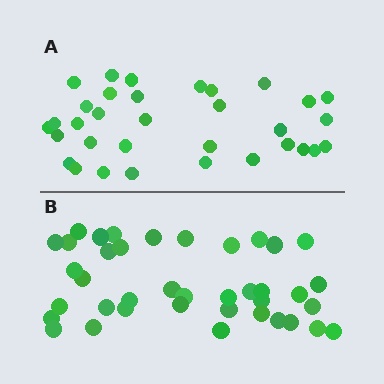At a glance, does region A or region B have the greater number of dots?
Region B (the bottom region) has more dots.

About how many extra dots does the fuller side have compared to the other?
Region B has about 6 more dots than region A.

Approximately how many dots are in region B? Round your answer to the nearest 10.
About 40 dots. (The exact count is 39, which rounds to 40.)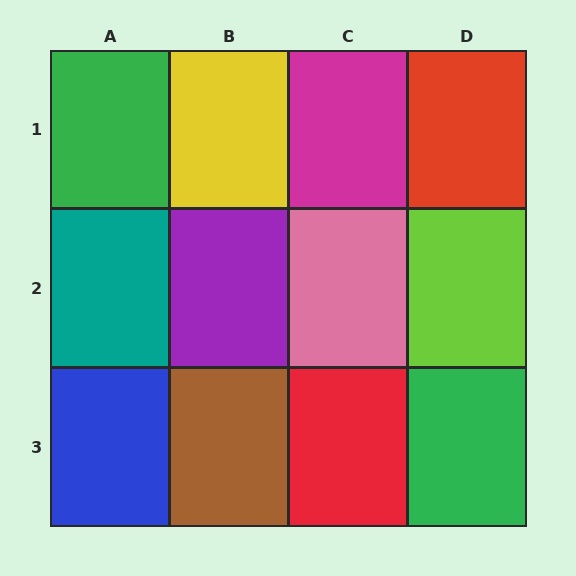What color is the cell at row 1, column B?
Yellow.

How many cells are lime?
1 cell is lime.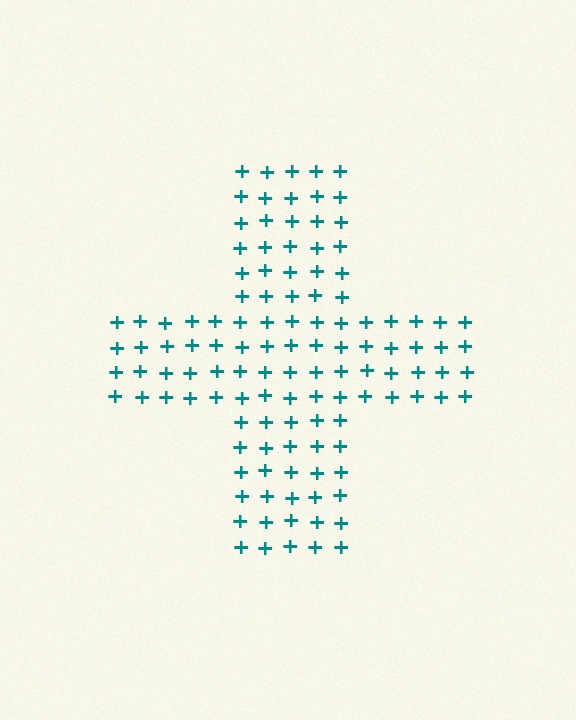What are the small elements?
The small elements are plus signs.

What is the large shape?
The large shape is a cross.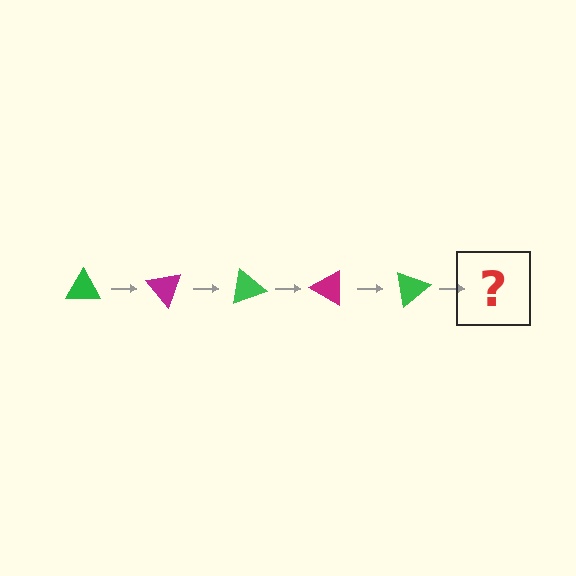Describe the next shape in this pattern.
It should be a magenta triangle, rotated 250 degrees from the start.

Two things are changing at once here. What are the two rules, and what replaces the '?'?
The two rules are that it rotates 50 degrees each step and the color cycles through green and magenta. The '?' should be a magenta triangle, rotated 250 degrees from the start.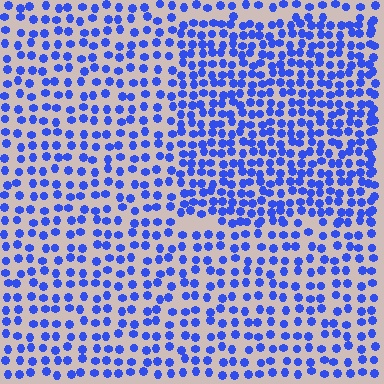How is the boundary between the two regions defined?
The boundary is defined by a change in element density (approximately 1.6x ratio). All elements are the same color, size, and shape.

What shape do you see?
I see a rectangle.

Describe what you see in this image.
The image contains small blue elements arranged at two different densities. A rectangle-shaped region is visible where the elements are more densely packed than the surrounding area.